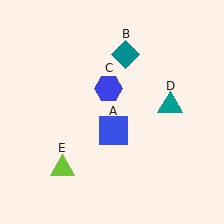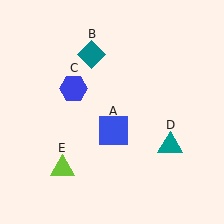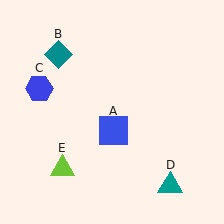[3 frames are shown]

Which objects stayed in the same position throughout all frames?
Blue square (object A) and lime triangle (object E) remained stationary.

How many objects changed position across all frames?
3 objects changed position: teal diamond (object B), blue hexagon (object C), teal triangle (object D).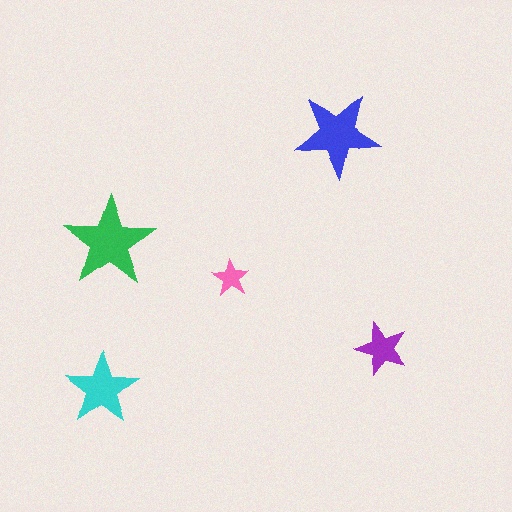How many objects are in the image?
There are 5 objects in the image.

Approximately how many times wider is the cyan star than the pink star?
About 2 times wider.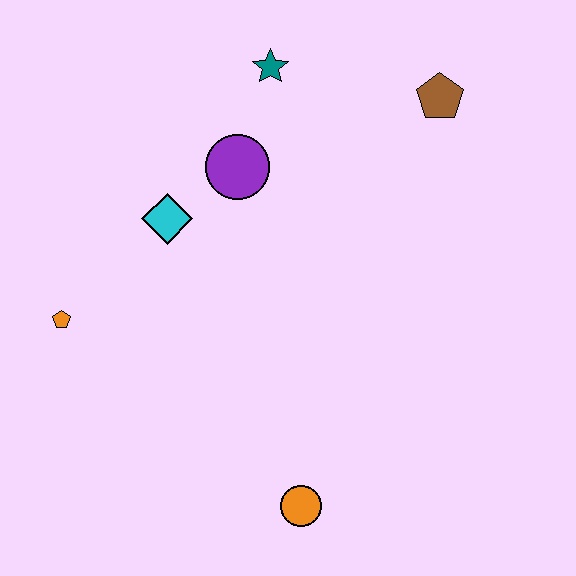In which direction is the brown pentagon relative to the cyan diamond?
The brown pentagon is to the right of the cyan diamond.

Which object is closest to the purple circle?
The cyan diamond is closest to the purple circle.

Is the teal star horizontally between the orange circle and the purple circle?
Yes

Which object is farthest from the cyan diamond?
The orange circle is farthest from the cyan diamond.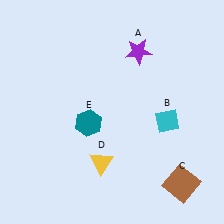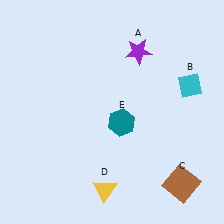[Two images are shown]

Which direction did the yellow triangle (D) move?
The yellow triangle (D) moved down.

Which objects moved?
The objects that moved are: the cyan diamond (B), the yellow triangle (D), the teal hexagon (E).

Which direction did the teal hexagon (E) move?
The teal hexagon (E) moved right.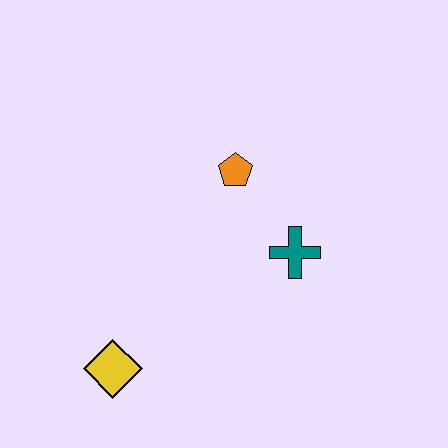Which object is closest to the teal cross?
The orange pentagon is closest to the teal cross.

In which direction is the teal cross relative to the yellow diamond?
The teal cross is to the right of the yellow diamond.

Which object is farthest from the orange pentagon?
The yellow diamond is farthest from the orange pentagon.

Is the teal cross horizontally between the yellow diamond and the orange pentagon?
No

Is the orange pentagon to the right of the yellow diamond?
Yes